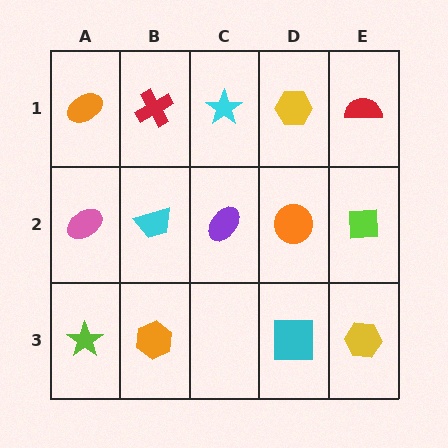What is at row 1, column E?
A red semicircle.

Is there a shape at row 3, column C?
No, that cell is empty.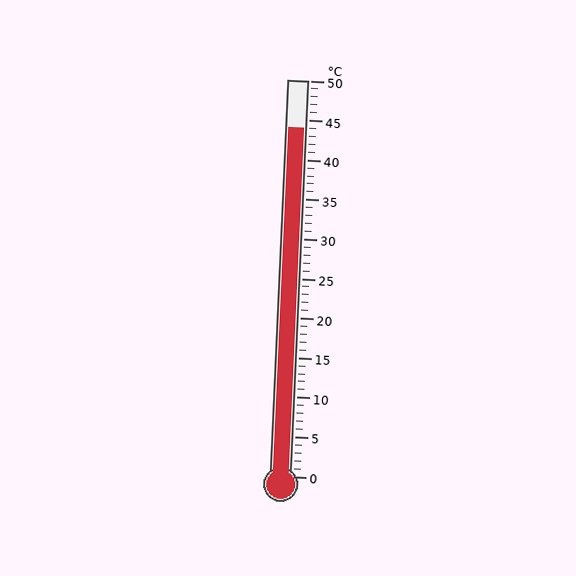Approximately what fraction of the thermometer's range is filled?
The thermometer is filled to approximately 90% of its range.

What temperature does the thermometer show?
The thermometer shows approximately 44°C.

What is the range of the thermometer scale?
The thermometer scale ranges from 0°C to 50°C.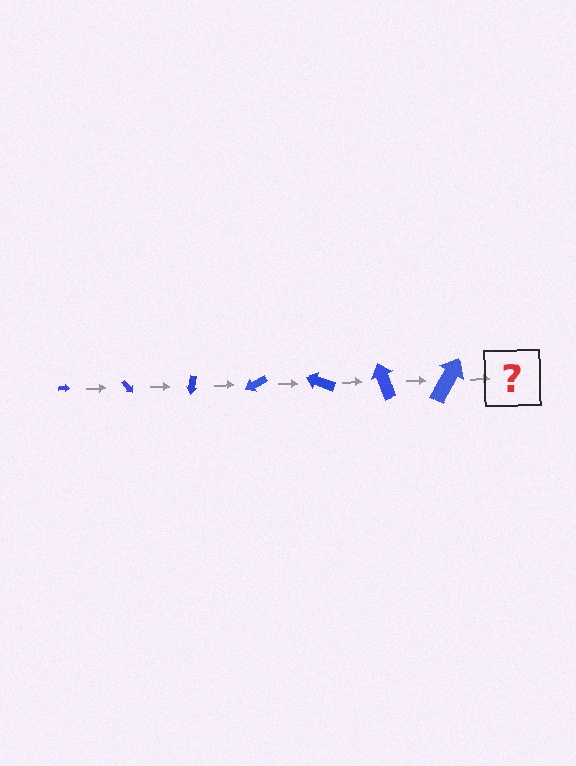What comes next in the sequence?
The next element should be an arrow, larger than the previous one and rotated 350 degrees from the start.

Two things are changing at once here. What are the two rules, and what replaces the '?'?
The two rules are that the arrow grows larger each step and it rotates 50 degrees each step. The '?' should be an arrow, larger than the previous one and rotated 350 degrees from the start.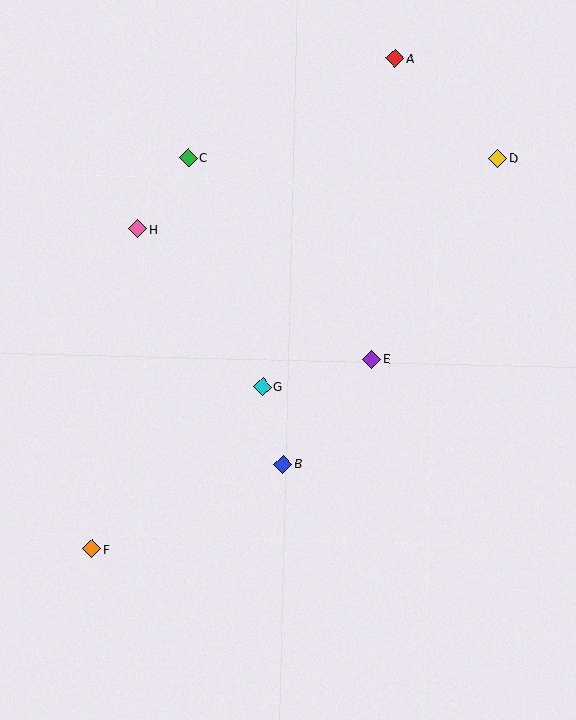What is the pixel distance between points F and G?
The distance between F and G is 235 pixels.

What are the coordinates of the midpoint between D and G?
The midpoint between D and G is at (380, 273).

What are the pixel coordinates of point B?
Point B is at (283, 464).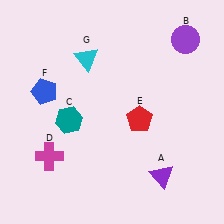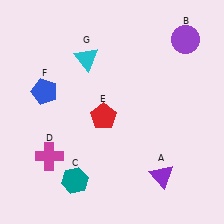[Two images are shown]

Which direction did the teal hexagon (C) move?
The teal hexagon (C) moved down.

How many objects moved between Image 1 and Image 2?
2 objects moved between the two images.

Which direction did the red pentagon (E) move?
The red pentagon (E) moved left.